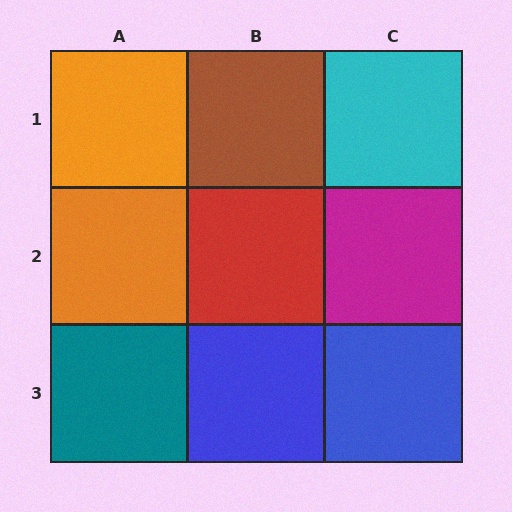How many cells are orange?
2 cells are orange.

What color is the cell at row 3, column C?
Blue.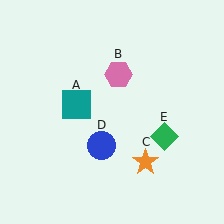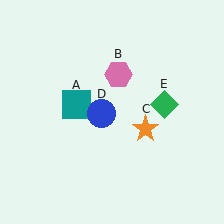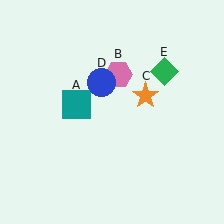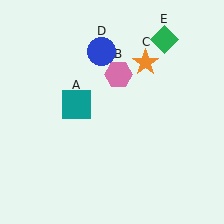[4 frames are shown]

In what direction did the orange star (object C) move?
The orange star (object C) moved up.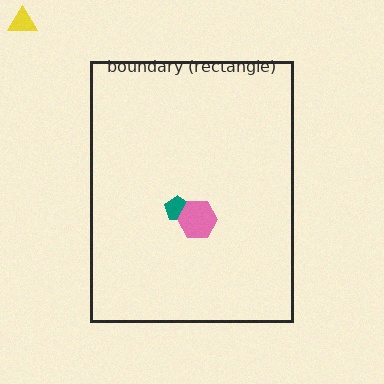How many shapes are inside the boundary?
2 inside, 1 outside.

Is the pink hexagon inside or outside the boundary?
Inside.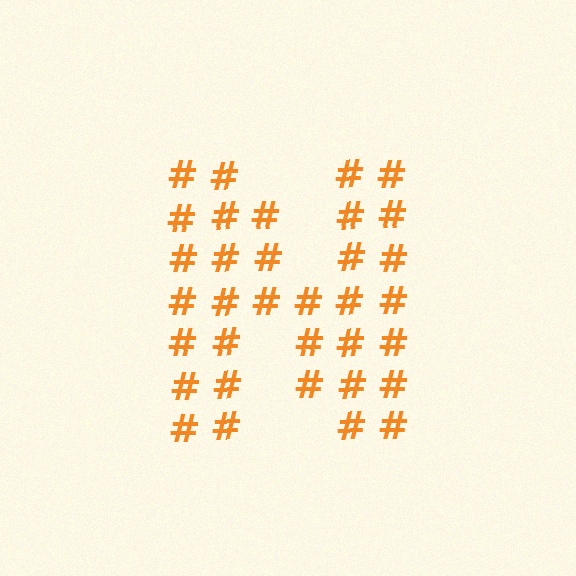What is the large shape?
The large shape is the letter N.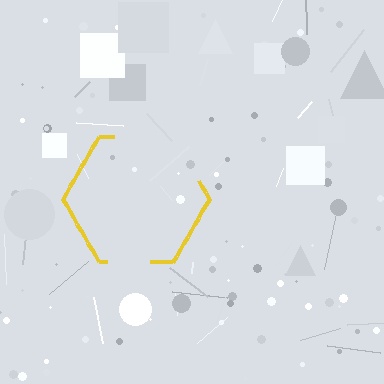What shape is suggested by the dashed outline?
The dashed outline suggests a hexagon.